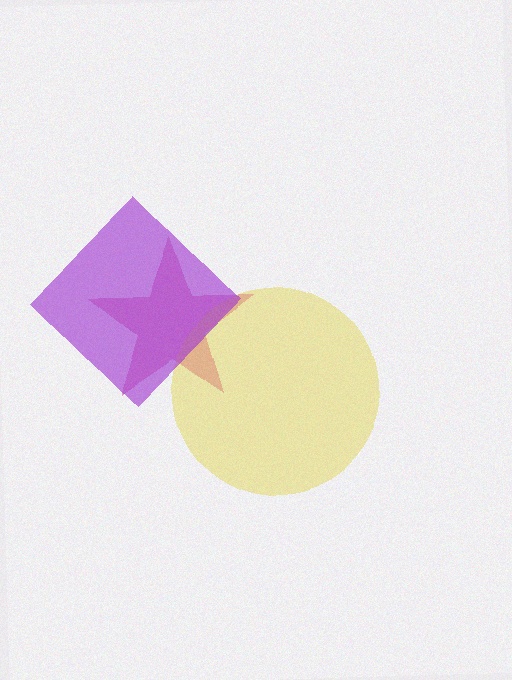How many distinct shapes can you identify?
There are 3 distinct shapes: a magenta star, a yellow circle, a purple diamond.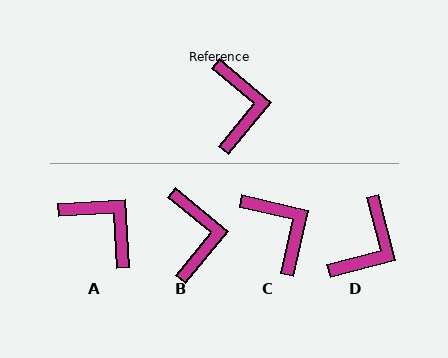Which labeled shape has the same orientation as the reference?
B.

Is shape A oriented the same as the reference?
No, it is off by about 43 degrees.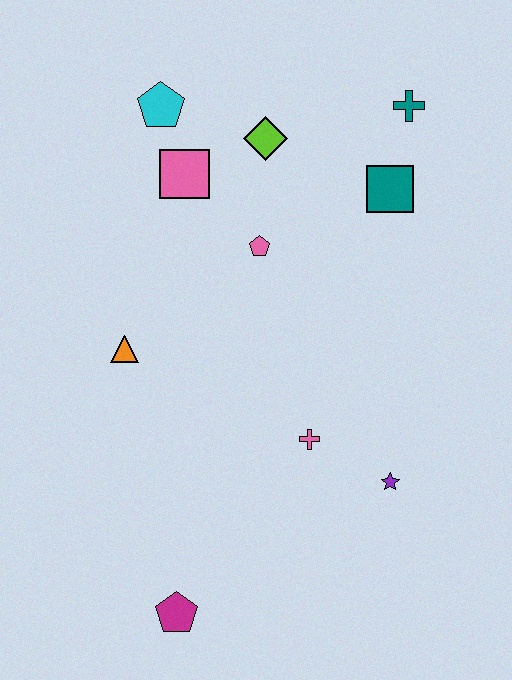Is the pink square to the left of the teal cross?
Yes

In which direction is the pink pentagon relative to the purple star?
The pink pentagon is above the purple star.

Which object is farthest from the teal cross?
The magenta pentagon is farthest from the teal cross.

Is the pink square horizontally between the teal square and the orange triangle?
Yes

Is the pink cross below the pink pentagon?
Yes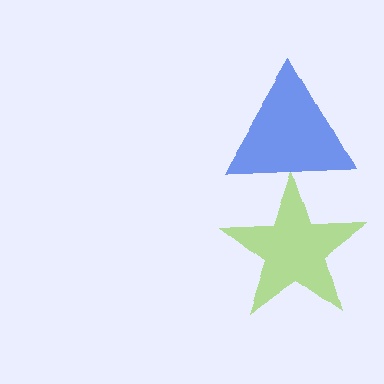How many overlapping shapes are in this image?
There are 2 overlapping shapes in the image.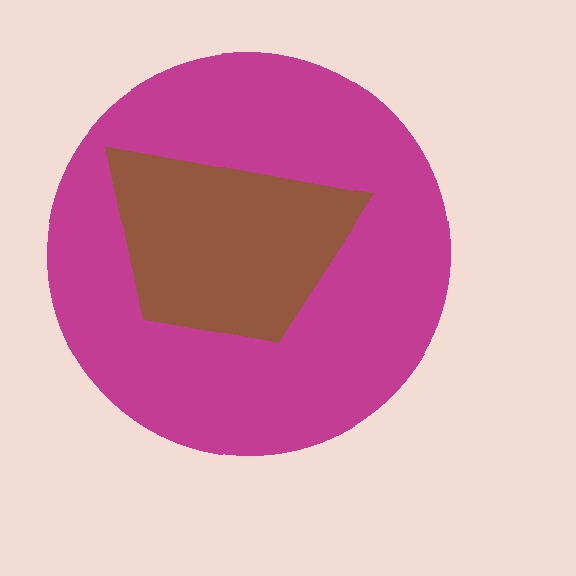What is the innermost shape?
The brown trapezoid.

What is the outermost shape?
The magenta circle.